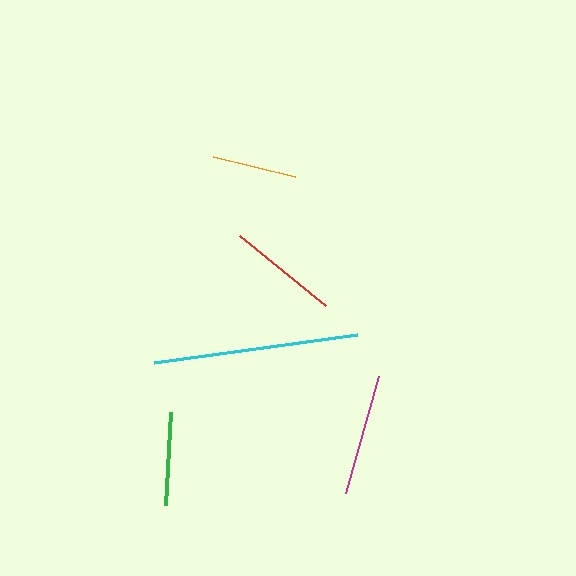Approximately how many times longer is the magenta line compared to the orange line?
The magenta line is approximately 1.4 times the length of the orange line.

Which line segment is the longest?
The cyan line is the longest at approximately 206 pixels.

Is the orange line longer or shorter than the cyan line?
The cyan line is longer than the orange line.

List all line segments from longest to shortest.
From longest to shortest: cyan, magenta, red, green, orange.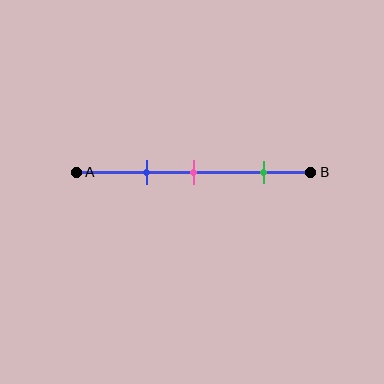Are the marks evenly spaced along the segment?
No, the marks are not evenly spaced.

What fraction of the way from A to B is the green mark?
The green mark is approximately 80% (0.8) of the way from A to B.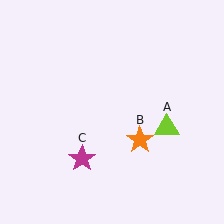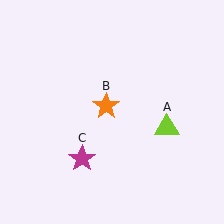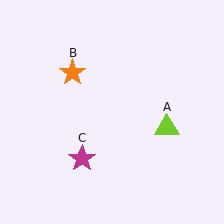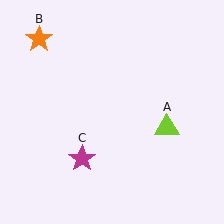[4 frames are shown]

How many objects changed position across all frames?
1 object changed position: orange star (object B).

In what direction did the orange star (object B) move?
The orange star (object B) moved up and to the left.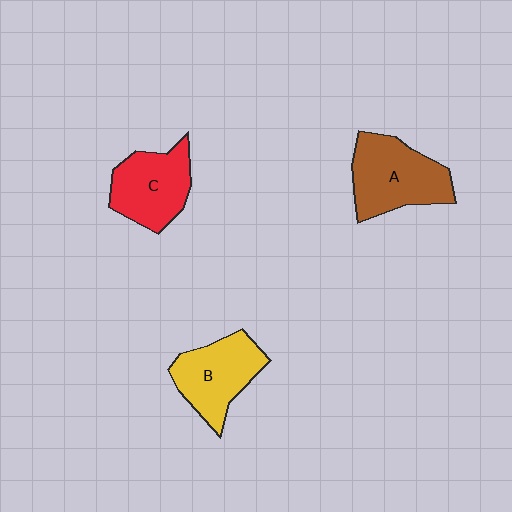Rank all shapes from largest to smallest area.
From largest to smallest: A (brown), B (yellow), C (red).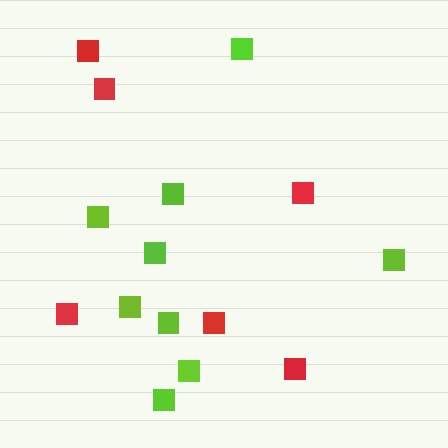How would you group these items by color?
There are 2 groups: one group of red squares (6) and one group of lime squares (9).